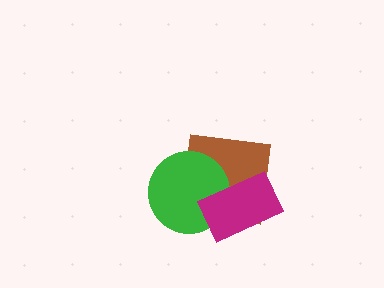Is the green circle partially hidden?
Yes, it is partially covered by another shape.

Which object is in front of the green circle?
The magenta rectangle is in front of the green circle.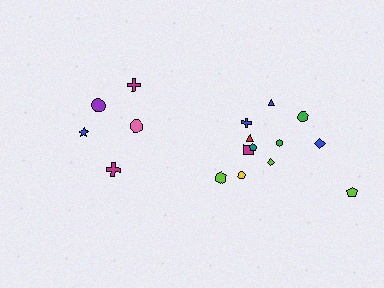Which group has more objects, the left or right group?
The right group.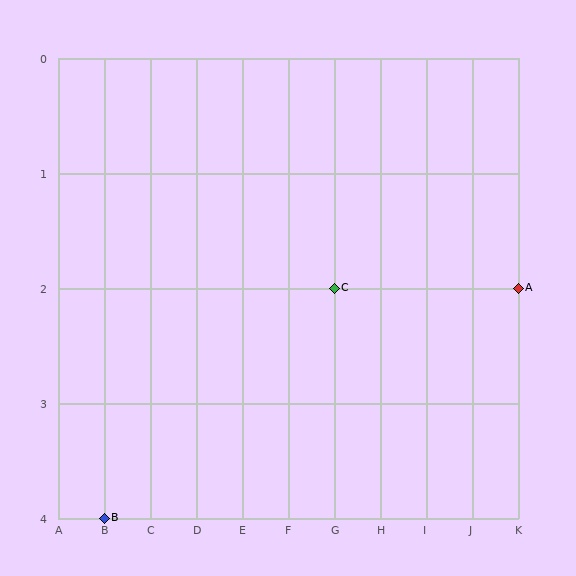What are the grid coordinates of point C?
Point C is at grid coordinates (G, 2).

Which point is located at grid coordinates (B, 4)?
Point B is at (B, 4).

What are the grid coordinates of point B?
Point B is at grid coordinates (B, 4).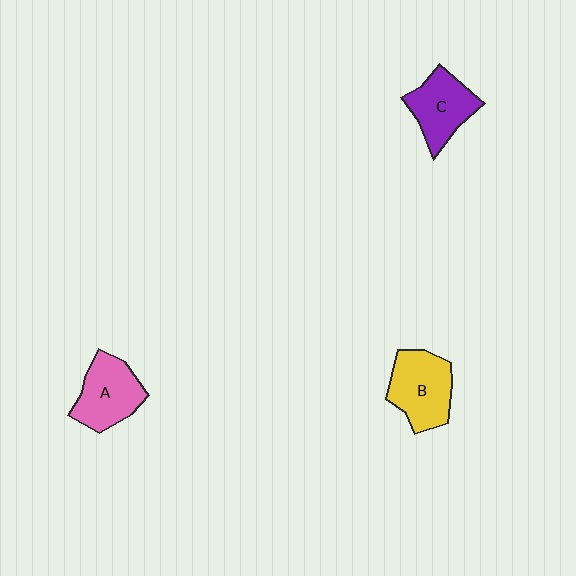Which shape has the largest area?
Shape B (yellow).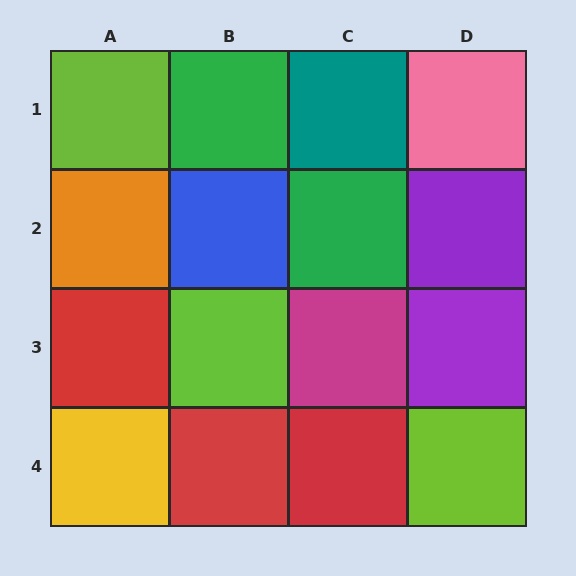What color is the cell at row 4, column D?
Lime.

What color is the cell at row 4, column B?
Red.